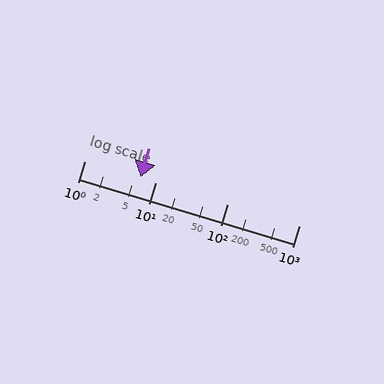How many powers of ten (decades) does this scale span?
The scale spans 3 decades, from 1 to 1000.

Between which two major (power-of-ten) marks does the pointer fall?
The pointer is between 1 and 10.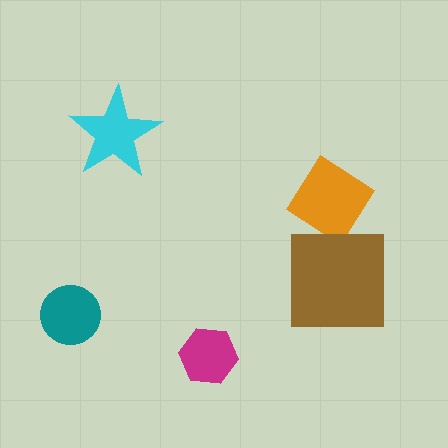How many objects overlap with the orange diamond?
1 object overlaps with the orange diamond.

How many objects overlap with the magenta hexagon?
0 objects overlap with the magenta hexagon.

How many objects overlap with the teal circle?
0 objects overlap with the teal circle.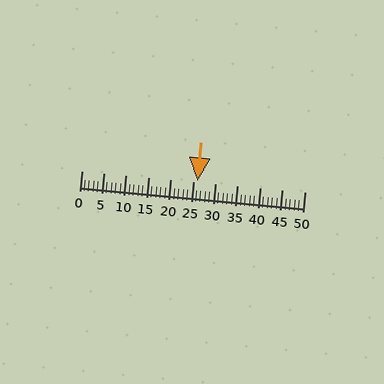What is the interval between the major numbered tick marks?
The major tick marks are spaced 5 units apart.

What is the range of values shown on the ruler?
The ruler shows values from 0 to 50.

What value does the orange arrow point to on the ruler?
The orange arrow points to approximately 26.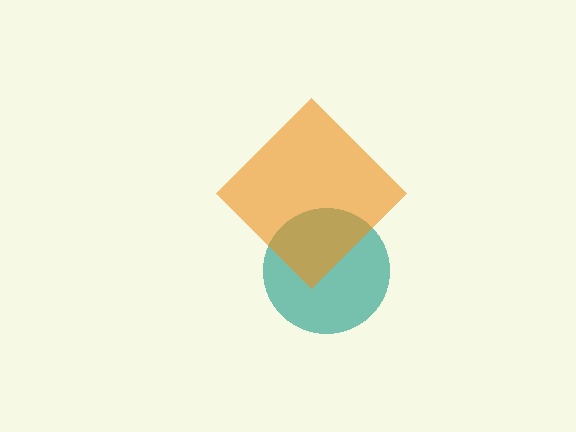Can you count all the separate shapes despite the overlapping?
Yes, there are 2 separate shapes.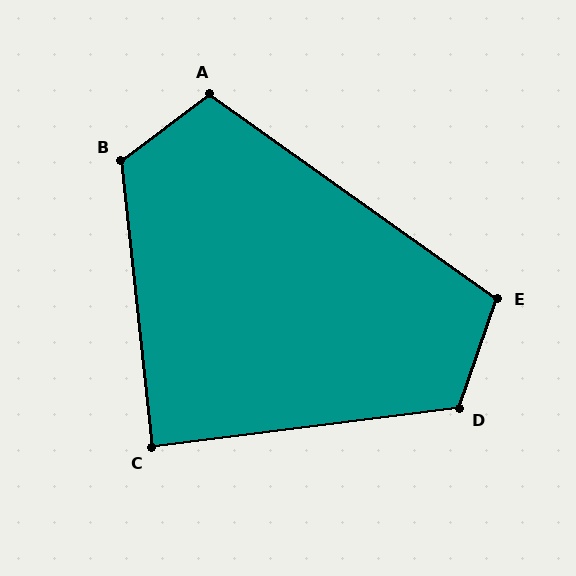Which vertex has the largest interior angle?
B, at approximately 121 degrees.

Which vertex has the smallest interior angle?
C, at approximately 89 degrees.